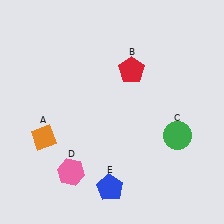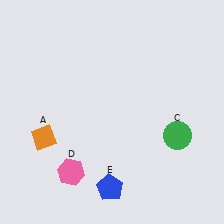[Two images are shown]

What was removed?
The red pentagon (B) was removed in Image 2.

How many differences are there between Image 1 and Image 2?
There is 1 difference between the two images.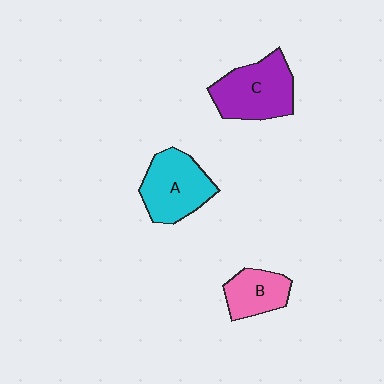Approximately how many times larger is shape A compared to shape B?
Approximately 1.5 times.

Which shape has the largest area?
Shape C (purple).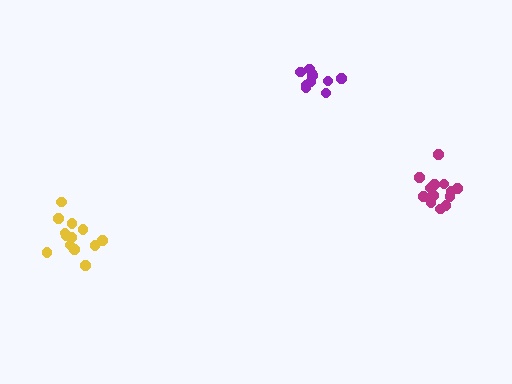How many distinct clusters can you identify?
There are 3 distinct clusters.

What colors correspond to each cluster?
The clusters are colored: purple, yellow, magenta.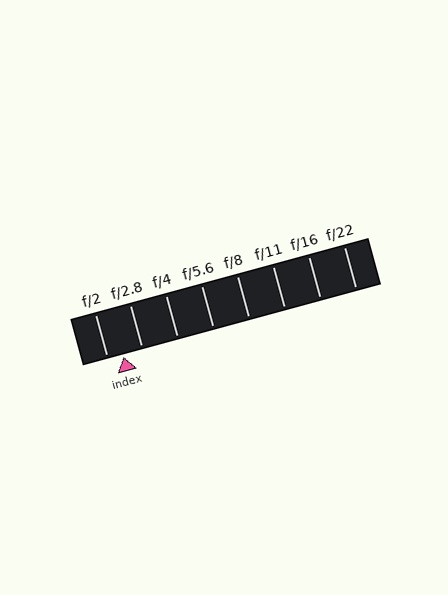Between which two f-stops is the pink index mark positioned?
The index mark is between f/2 and f/2.8.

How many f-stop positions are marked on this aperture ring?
There are 8 f-stop positions marked.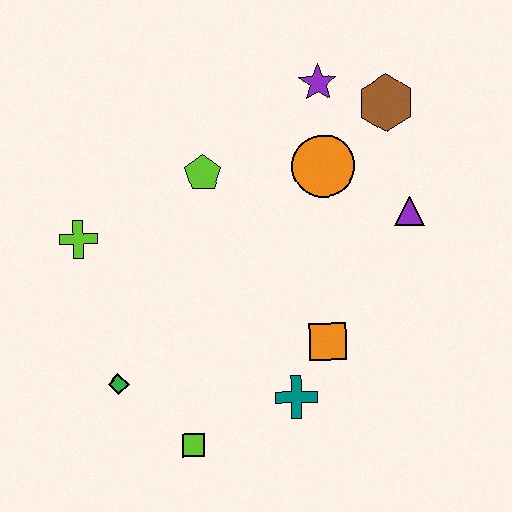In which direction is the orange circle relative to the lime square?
The orange circle is above the lime square.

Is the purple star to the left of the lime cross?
No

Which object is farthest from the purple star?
The lime square is farthest from the purple star.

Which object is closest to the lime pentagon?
The orange circle is closest to the lime pentagon.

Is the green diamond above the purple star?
No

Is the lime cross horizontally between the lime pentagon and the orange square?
No